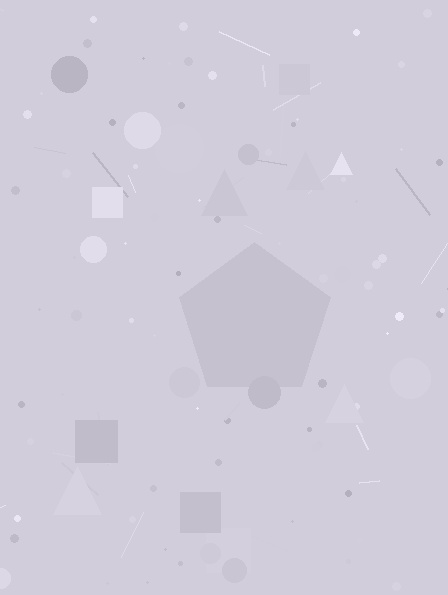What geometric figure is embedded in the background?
A pentagon is embedded in the background.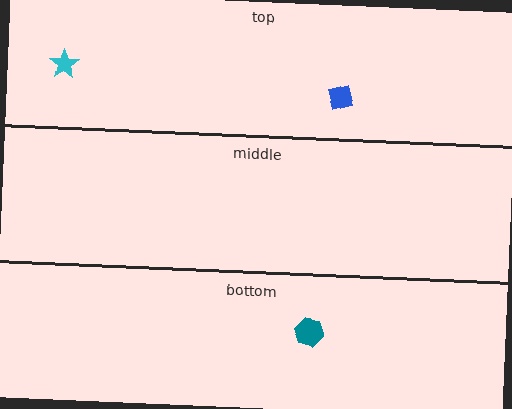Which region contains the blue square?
The top region.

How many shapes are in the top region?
2.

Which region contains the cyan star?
The top region.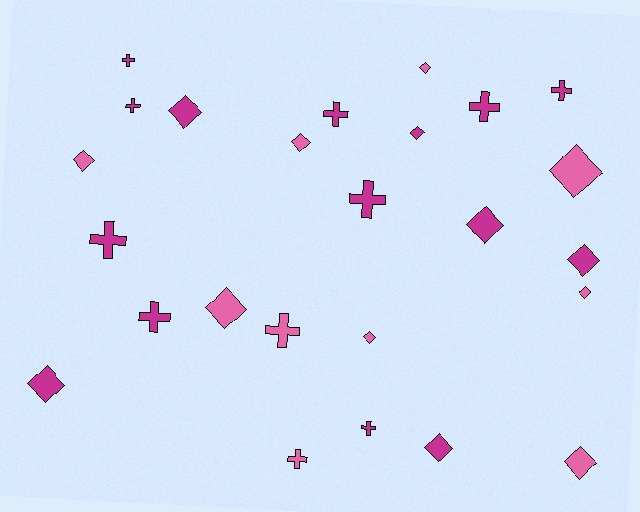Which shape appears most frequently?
Diamond, with 14 objects.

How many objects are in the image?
There are 25 objects.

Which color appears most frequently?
Magenta, with 15 objects.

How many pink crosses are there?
There are 2 pink crosses.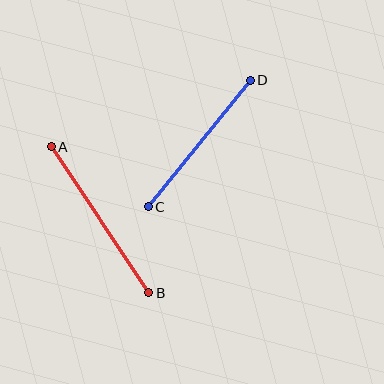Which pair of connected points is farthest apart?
Points A and B are farthest apart.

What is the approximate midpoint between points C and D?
The midpoint is at approximately (199, 144) pixels.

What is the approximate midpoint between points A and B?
The midpoint is at approximately (100, 220) pixels.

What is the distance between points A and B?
The distance is approximately 176 pixels.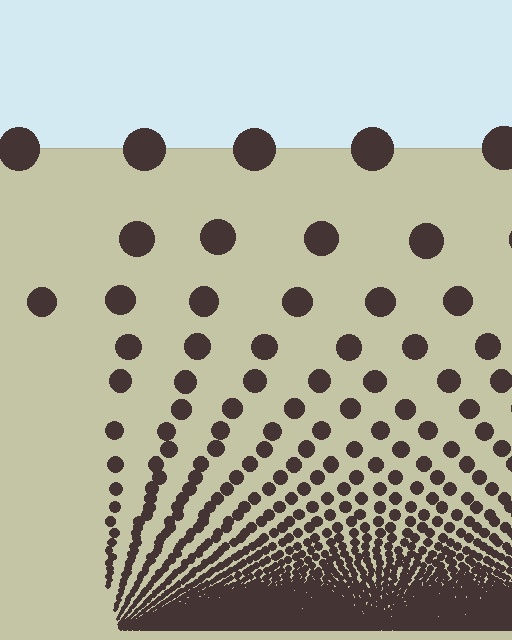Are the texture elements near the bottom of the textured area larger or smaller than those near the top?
Smaller. The gradient is inverted — elements near the bottom are smaller and denser.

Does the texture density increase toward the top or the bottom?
Density increases toward the bottom.